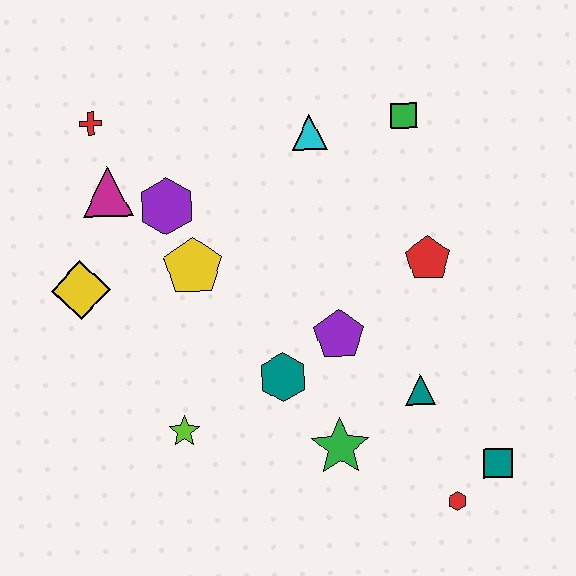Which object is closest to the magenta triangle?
The purple hexagon is closest to the magenta triangle.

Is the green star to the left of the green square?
Yes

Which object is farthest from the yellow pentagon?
The teal square is farthest from the yellow pentagon.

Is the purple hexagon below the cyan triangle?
Yes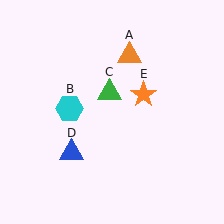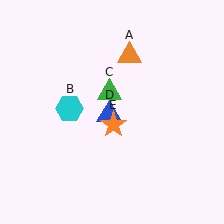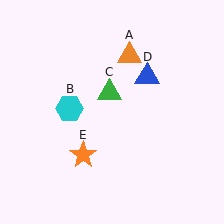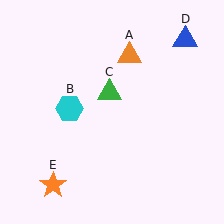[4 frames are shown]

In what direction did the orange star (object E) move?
The orange star (object E) moved down and to the left.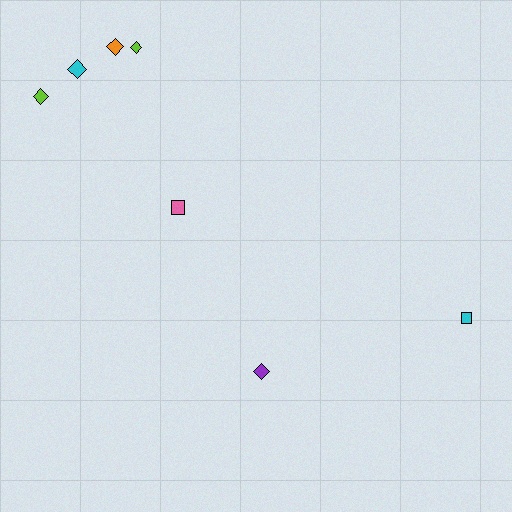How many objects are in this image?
There are 7 objects.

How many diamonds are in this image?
There are 5 diamonds.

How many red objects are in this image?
There are no red objects.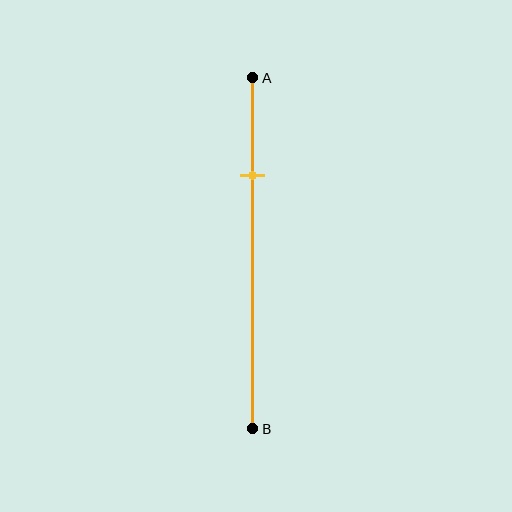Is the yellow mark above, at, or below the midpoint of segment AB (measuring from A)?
The yellow mark is above the midpoint of segment AB.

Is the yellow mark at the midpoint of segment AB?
No, the mark is at about 30% from A, not at the 50% midpoint.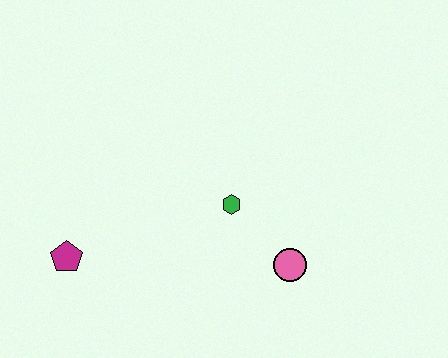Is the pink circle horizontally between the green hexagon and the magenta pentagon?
No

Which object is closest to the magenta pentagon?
The green hexagon is closest to the magenta pentagon.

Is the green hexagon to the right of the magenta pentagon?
Yes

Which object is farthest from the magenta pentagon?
The pink circle is farthest from the magenta pentagon.